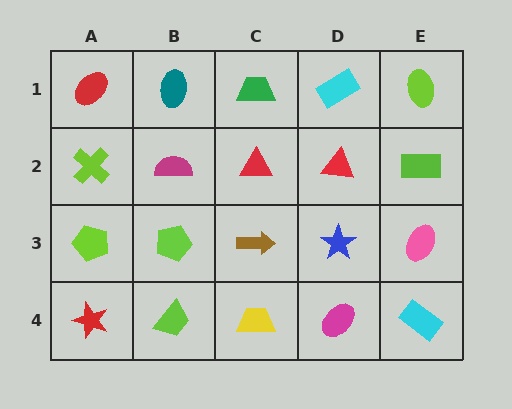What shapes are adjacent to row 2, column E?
A lime ellipse (row 1, column E), a pink ellipse (row 3, column E), a red triangle (row 2, column D).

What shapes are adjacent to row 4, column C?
A brown arrow (row 3, column C), a lime trapezoid (row 4, column B), a magenta ellipse (row 4, column D).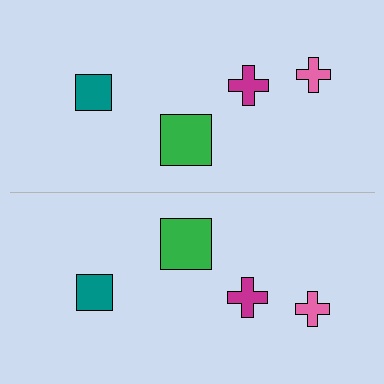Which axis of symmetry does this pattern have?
The pattern has a horizontal axis of symmetry running through the center of the image.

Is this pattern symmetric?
Yes, this pattern has bilateral (reflection) symmetry.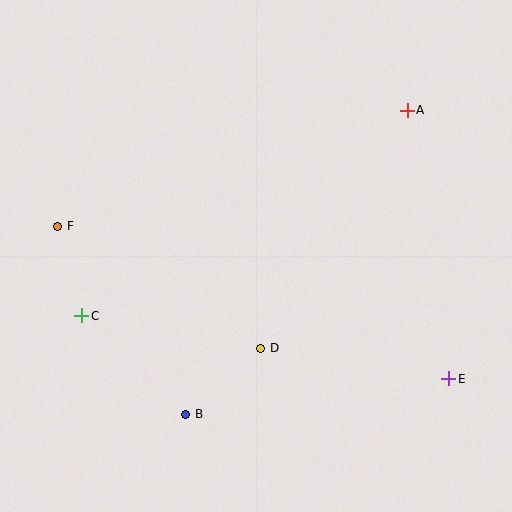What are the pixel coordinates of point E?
Point E is at (449, 379).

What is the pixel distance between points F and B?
The distance between F and B is 228 pixels.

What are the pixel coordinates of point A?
Point A is at (407, 110).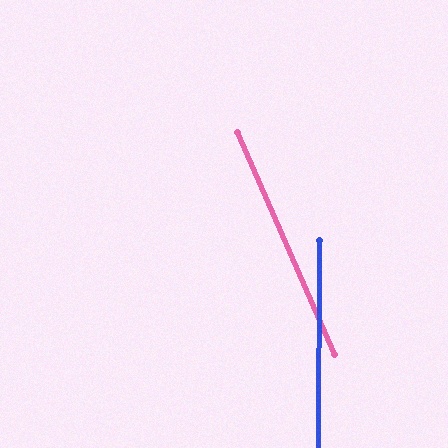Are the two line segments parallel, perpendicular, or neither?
Neither parallel nor perpendicular — they differ by about 24°.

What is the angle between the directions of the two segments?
Approximately 24 degrees.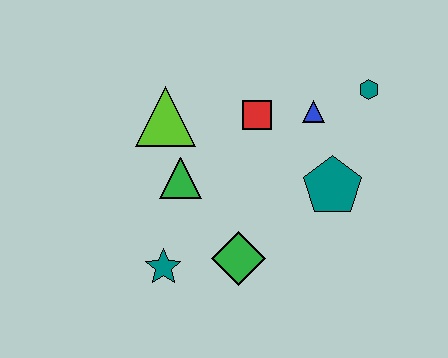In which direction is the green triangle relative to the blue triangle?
The green triangle is to the left of the blue triangle.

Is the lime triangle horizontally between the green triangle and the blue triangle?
No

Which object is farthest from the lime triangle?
The teal hexagon is farthest from the lime triangle.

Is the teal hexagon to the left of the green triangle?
No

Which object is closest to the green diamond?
The teal star is closest to the green diamond.